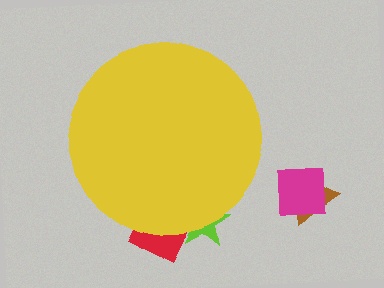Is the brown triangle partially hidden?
No, the brown triangle is fully visible.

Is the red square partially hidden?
Yes, the red square is partially hidden behind the yellow circle.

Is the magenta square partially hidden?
No, the magenta square is fully visible.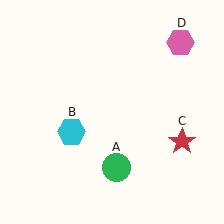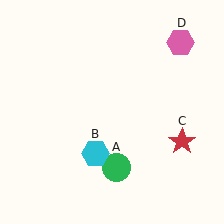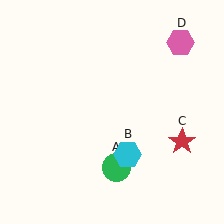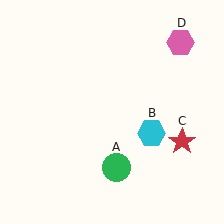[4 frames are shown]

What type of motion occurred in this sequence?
The cyan hexagon (object B) rotated counterclockwise around the center of the scene.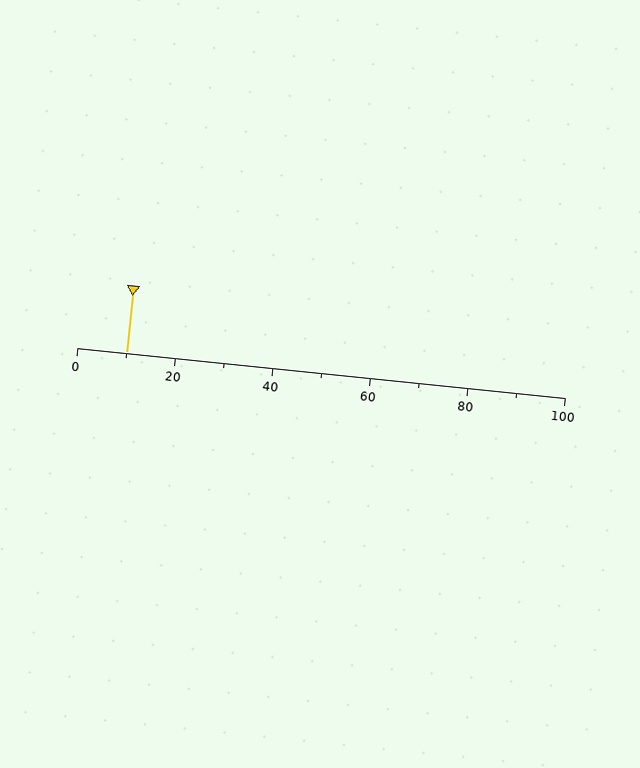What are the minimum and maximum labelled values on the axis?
The axis runs from 0 to 100.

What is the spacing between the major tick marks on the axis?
The major ticks are spaced 20 apart.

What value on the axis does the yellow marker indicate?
The marker indicates approximately 10.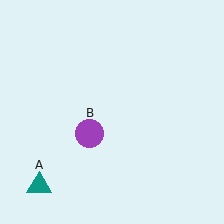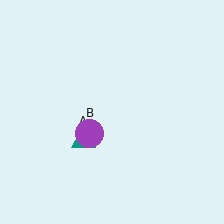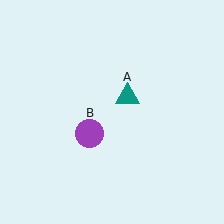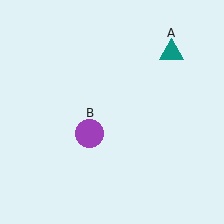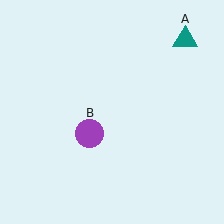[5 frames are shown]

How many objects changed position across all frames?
1 object changed position: teal triangle (object A).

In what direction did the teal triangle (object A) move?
The teal triangle (object A) moved up and to the right.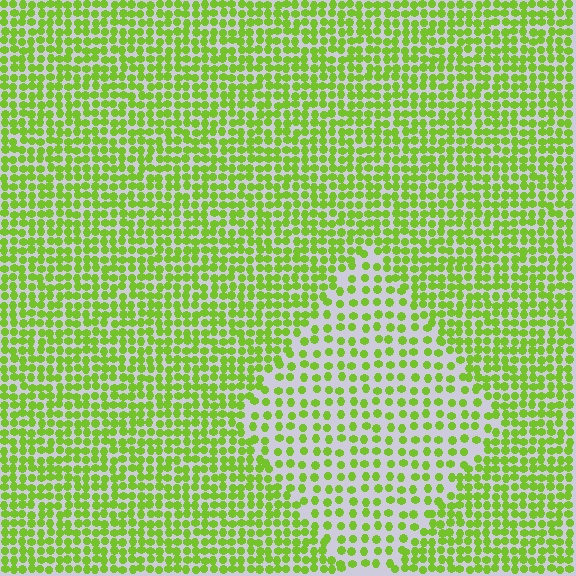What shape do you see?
I see a diamond.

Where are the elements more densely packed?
The elements are more densely packed outside the diamond boundary.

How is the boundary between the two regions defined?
The boundary is defined by a change in element density (approximately 1.8x ratio). All elements are the same color, size, and shape.